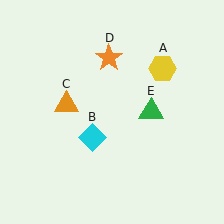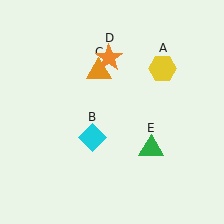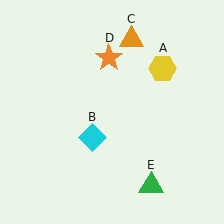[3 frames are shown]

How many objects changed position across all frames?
2 objects changed position: orange triangle (object C), green triangle (object E).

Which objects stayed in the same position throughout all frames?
Yellow hexagon (object A) and cyan diamond (object B) and orange star (object D) remained stationary.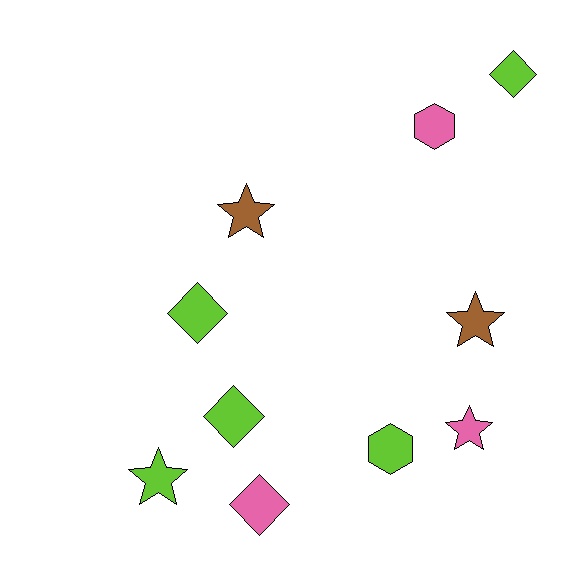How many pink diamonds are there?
There is 1 pink diamond.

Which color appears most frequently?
Lime, with 5 objects.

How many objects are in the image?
There are 10 objects.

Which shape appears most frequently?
Diamond, with 4 objects.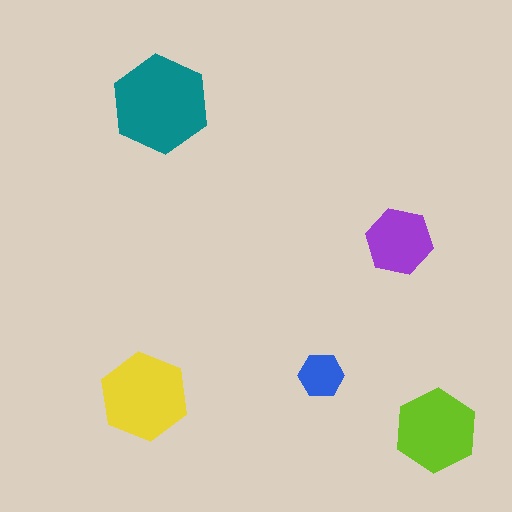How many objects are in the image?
There are 5 objects in the image.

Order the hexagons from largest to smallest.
the teal one, the yellow one, the lime one, the purple one, the blue one.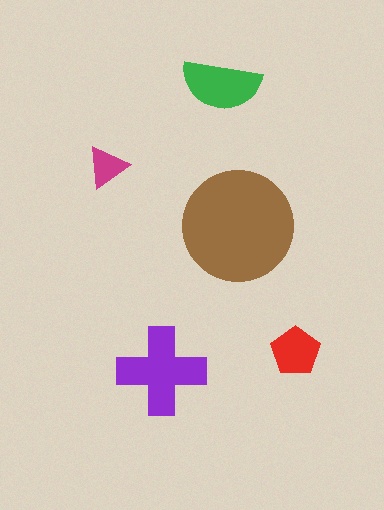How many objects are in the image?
There are 5 objects in the image.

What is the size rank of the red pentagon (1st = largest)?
4th.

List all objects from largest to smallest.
The brown circle, the purple cross, the green semicircle, the red pentagon, the magenta triangle.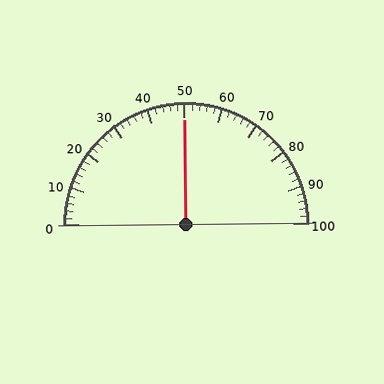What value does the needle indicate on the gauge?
The needle indicates approximately 50.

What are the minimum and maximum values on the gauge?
The gauge ranges from 0 to 100.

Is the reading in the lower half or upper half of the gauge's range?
The reading is in the upper half of the range (0 to 100).